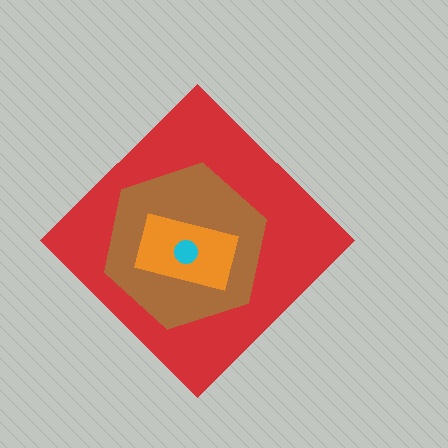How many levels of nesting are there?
4.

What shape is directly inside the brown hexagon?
The orange rectangle.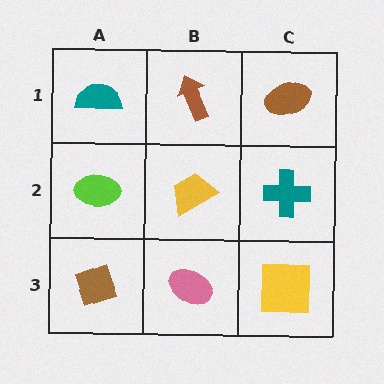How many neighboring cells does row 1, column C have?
2.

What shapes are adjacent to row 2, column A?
A teal semicircle (row 1, column A), a brown diamond (row 3, column A), a yellow trapezoid (row 2, column B).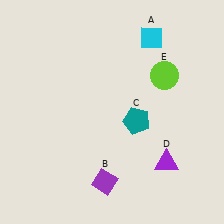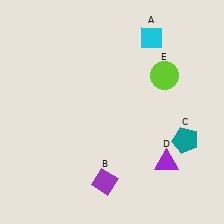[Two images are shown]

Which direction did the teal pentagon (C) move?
The teal pentagon (C) moved right.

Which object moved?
The teal pentagon (C) moved right.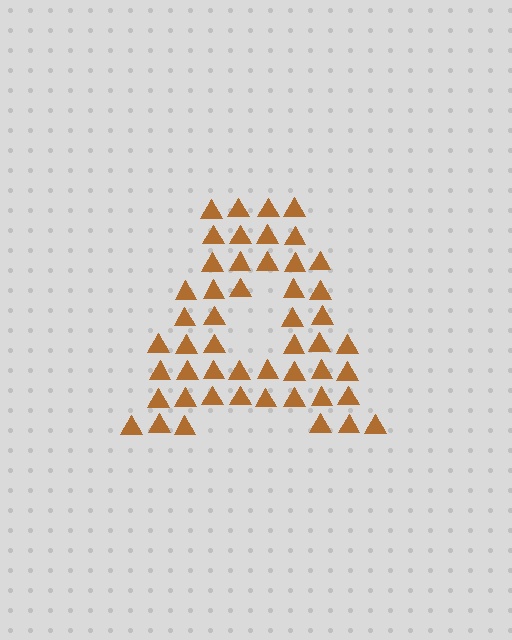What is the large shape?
The large shape is the letter A.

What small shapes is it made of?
It is made of small triangles.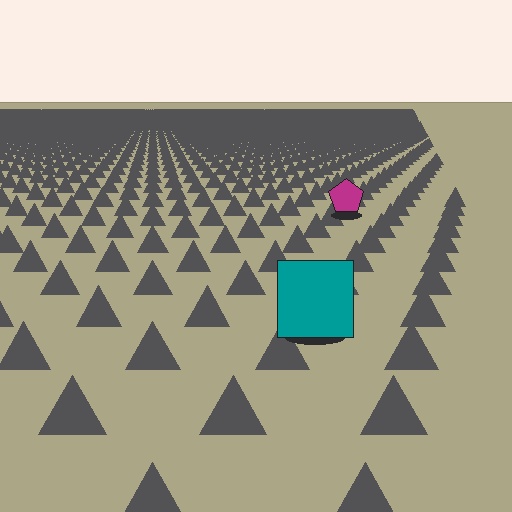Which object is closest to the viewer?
The teal square is closest. The texture marks near it are larger and more spread out.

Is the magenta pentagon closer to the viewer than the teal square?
No. The teal square is closer — you can tell from the texture gradient: the ground texture is coarser near it.